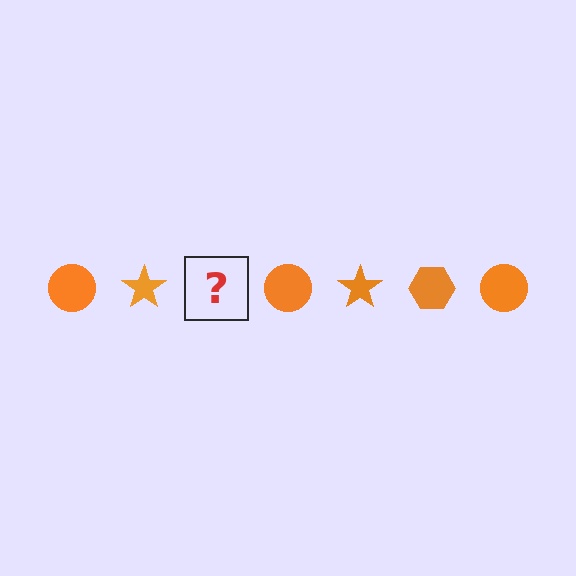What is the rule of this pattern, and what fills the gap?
The rule is that the pattern cycles through circle, star, hexagon shapes in orange. The gap should be filled with an orange hexagon.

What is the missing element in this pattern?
The missing element is an orange hexagon.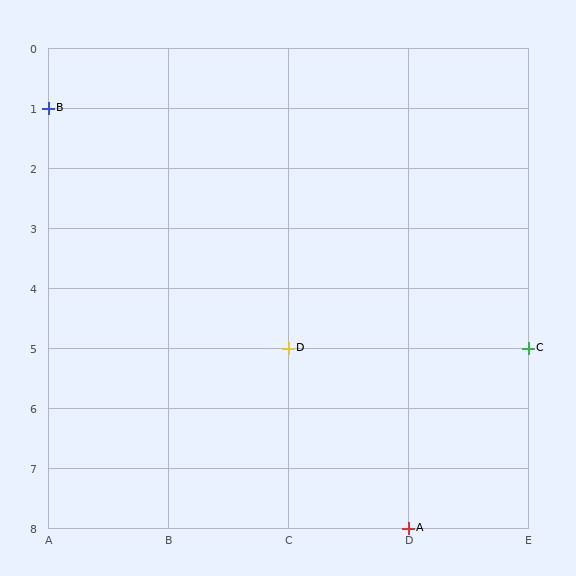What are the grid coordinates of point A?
Point A is at grid coordinates (D, 8).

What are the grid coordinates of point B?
Point B is at grid coordinates (A, 1).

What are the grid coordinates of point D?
Point D is at grid coordinates (C, 5).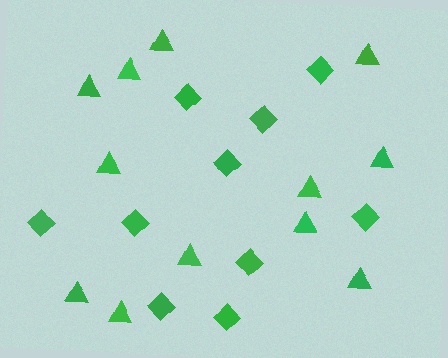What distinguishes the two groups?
There are 2 groups: one group of diamonds (10) and one group of triangles (12).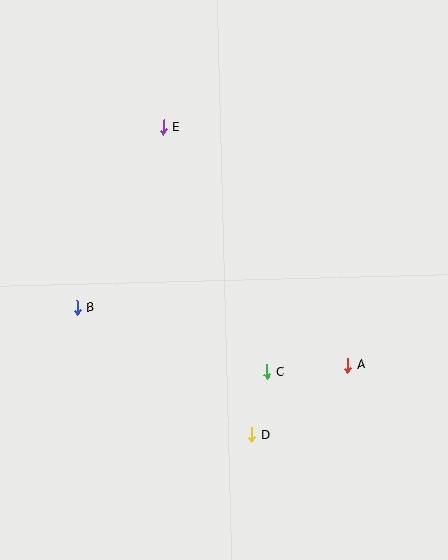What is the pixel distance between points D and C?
The distance between D and C is 65 pixels.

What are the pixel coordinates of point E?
Point E is at (163, 127).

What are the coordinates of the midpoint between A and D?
The midpoint between A and D is at (300, 400).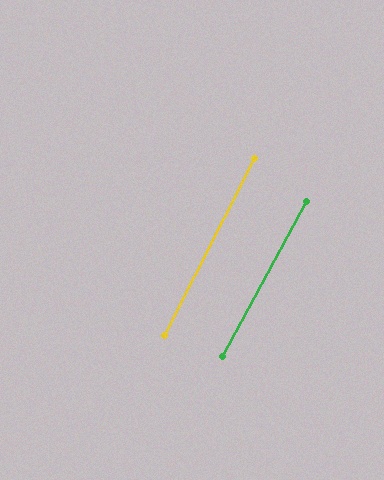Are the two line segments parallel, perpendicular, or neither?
Parallel — their directions differ by only 1.5°.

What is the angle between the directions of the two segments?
Approximately 2 degrees.